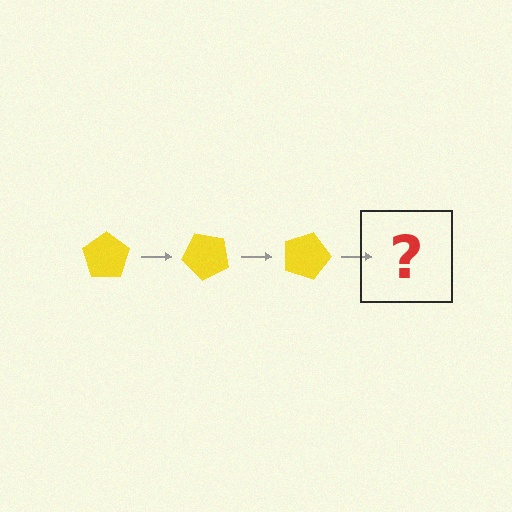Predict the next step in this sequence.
The next step is a yellow pentagon rotated 135 degrees.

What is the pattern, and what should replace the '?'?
The pattern is that the pentagon rotates 45 degrees each step. The '?' should be a yellow pentagon rotated 135 degrees.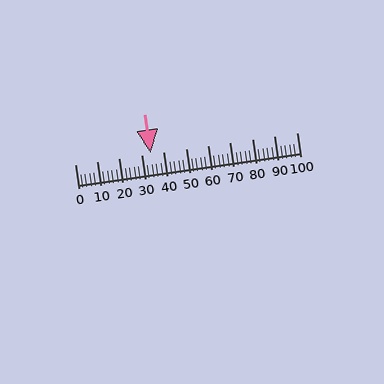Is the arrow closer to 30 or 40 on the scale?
The arrow is closer to 30.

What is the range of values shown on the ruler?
The ruler shows values from 0 to 100.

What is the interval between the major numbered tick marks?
The major tick marks are spaced 10 units apart.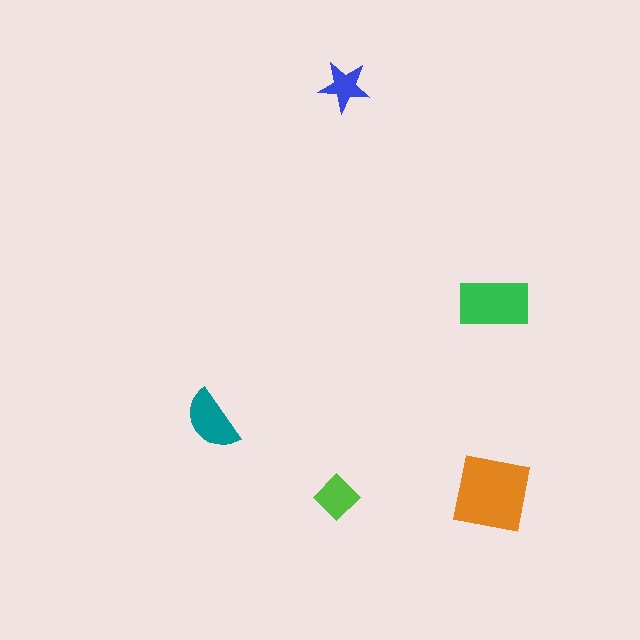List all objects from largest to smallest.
The orange square, the green rectangle, the teal semicircle, the lime diamond, the blue star.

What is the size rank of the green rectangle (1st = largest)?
2nd.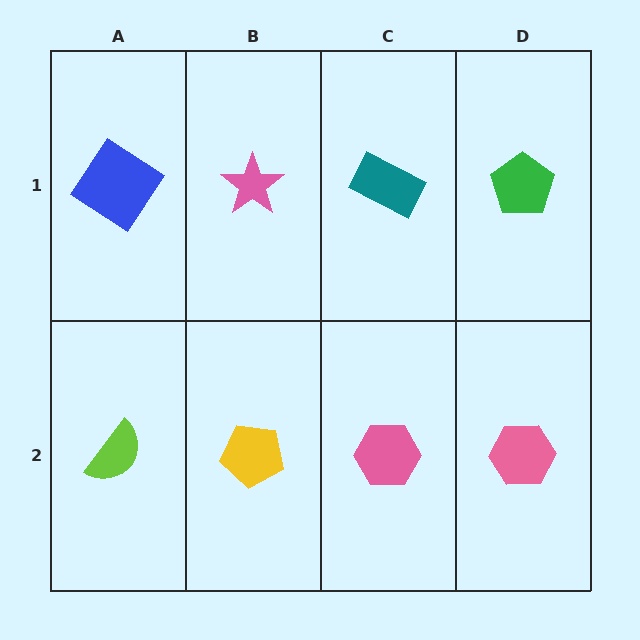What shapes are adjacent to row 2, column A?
A blue diamond (row 1, column A), a yellow pentagon (row 2, column B).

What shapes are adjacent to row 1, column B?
A yellow pentagon (row 2, column B), a blue diamond (row 1, column A), a teal rectangle (row 1, column C).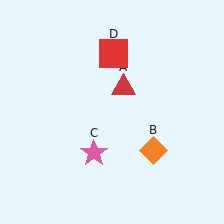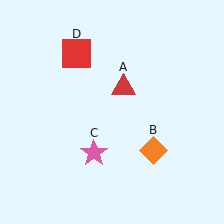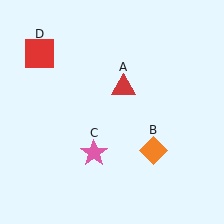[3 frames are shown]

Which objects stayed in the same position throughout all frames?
Red triangle (object A) and orange diamond (object B) and pink star (object C) remained stationary.